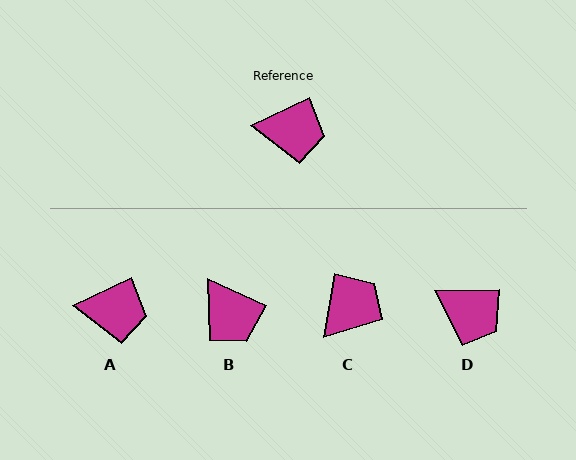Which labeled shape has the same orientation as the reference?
A.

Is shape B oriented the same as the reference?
No, it is off by about 50 degrees.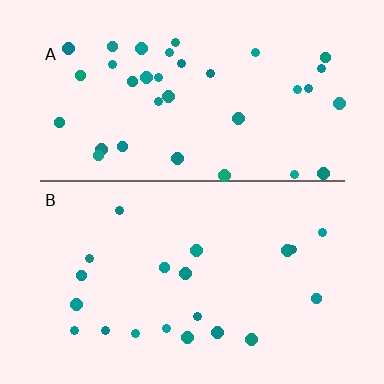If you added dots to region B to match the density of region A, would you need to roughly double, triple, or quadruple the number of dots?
Approximately double.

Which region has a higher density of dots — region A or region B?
A (the top).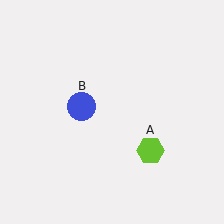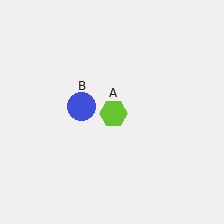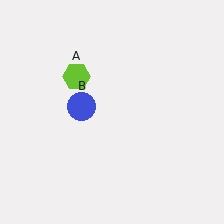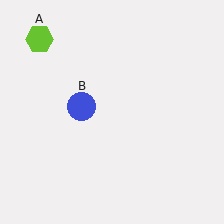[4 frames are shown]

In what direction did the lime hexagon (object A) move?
The lime hexagon (object A) moved up and to the left.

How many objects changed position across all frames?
1 object changed position: lime hexagon (object A).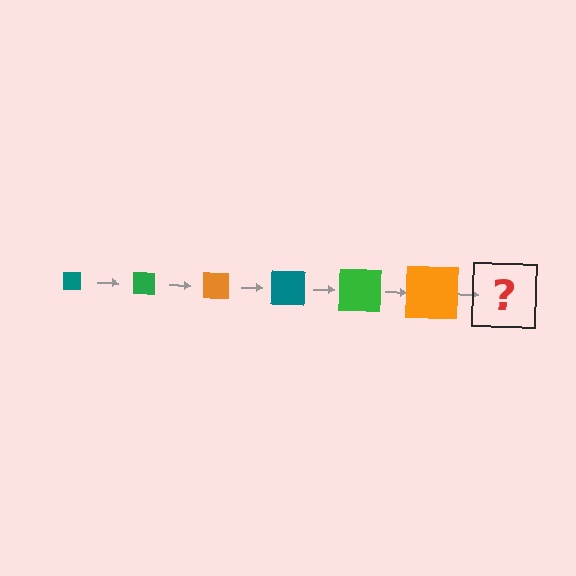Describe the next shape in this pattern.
It should be a teal square, larger than the previous one.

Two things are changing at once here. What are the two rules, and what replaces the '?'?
The two rules are that the square grows larger each step and the color cycles through teal, green, and orange. The '?' should be a teal square, larger than the previous one.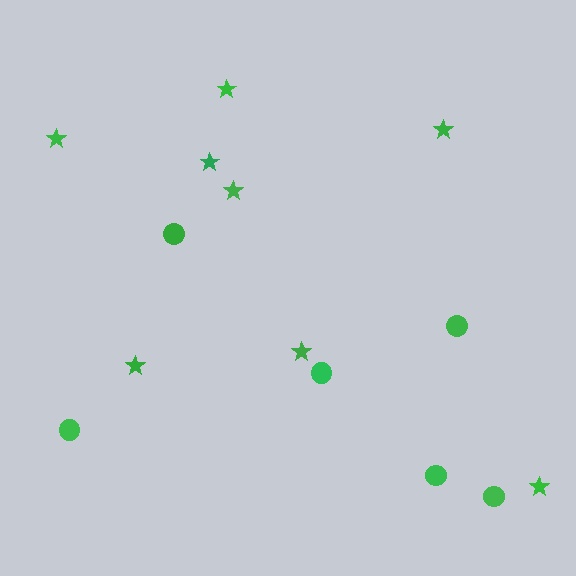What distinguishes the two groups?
There are 2 groups: one group of circles (6) and one group of stars (8).